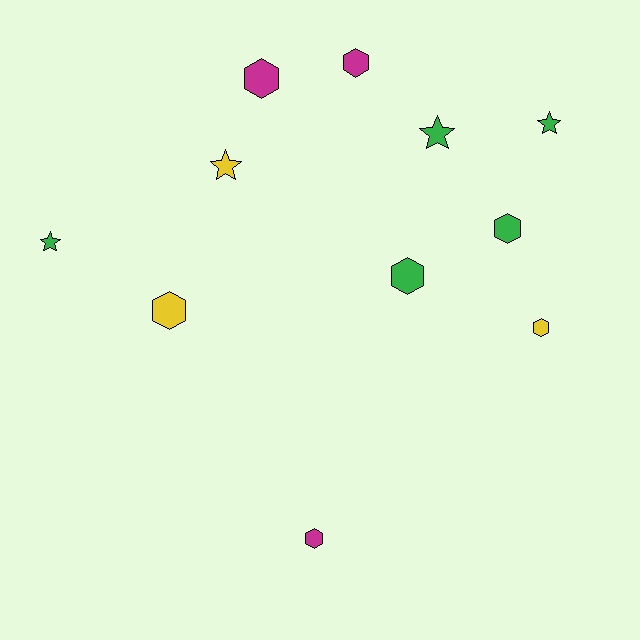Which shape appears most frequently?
Hexagon, with 7 objects.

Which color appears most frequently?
Green, with 5 objects.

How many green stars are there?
There are 3 green stars.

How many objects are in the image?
There are 11 objects.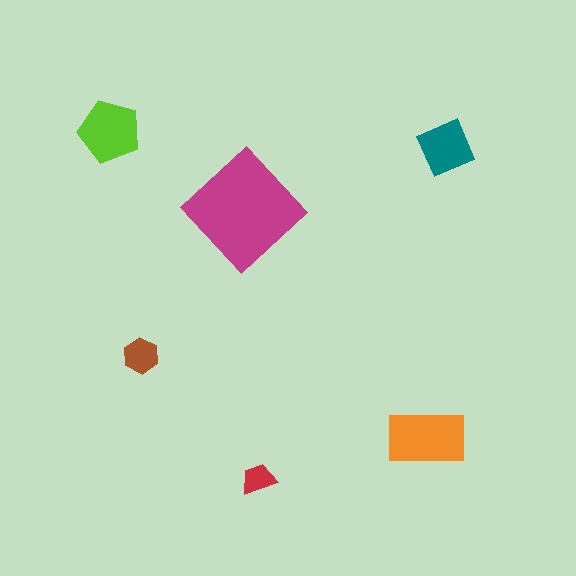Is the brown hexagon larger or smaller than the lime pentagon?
Smaller.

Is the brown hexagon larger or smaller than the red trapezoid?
Larger.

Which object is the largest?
The magenta diamond.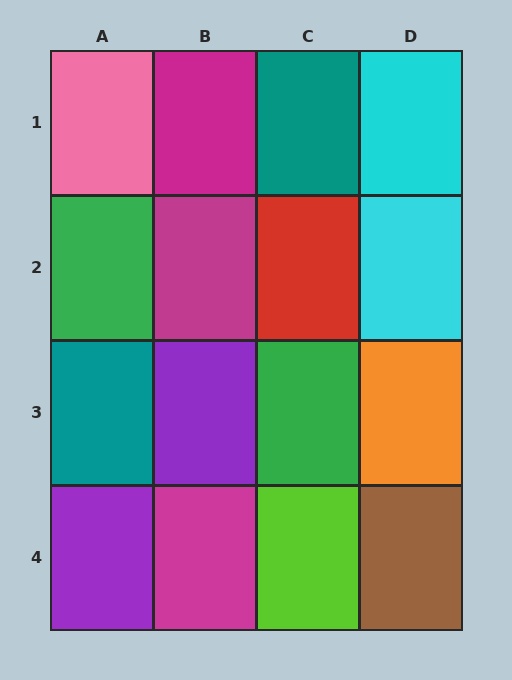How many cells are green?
2 cells are green.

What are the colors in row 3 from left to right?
Teal, purple, green, orange.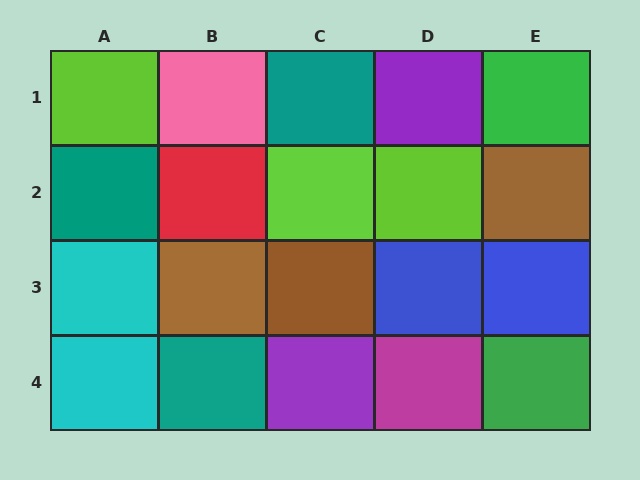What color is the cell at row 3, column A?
Cyan.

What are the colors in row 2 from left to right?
Teal, red, lime, lime, brown.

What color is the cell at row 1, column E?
Green.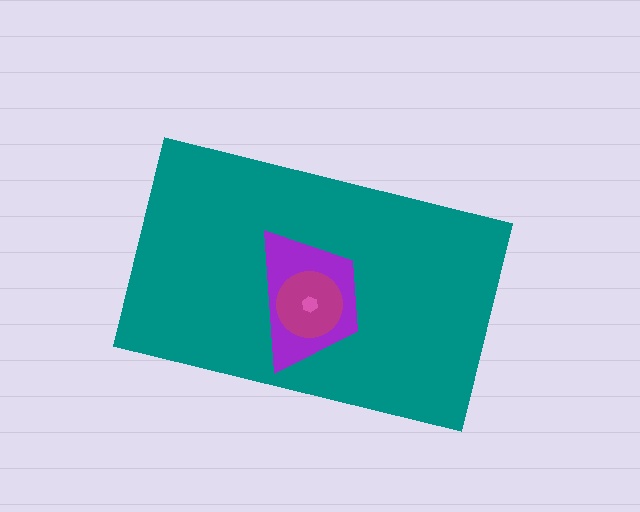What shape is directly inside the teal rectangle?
The purple trapezoid.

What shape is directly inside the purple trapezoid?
The magenta circle.